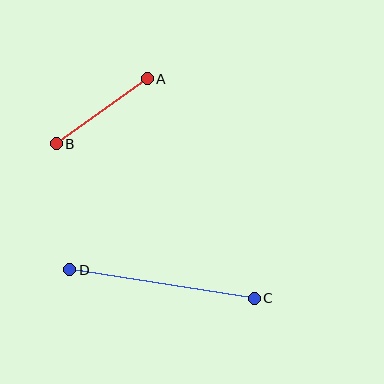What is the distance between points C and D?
The distance is approximately 187 pixels.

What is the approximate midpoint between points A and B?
The midpoint is at approximately (102, 111) pixels.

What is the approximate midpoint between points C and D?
The midpoint is at approximately (162, 284) pixels.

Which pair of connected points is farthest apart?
Points C and D are farthest apart.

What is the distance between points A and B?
The distance is approximately 112 pixels.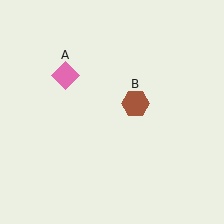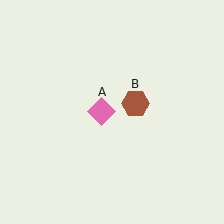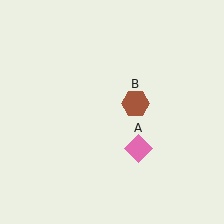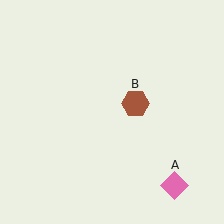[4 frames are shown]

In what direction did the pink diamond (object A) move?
The pink diamond (object A) moved down and to the right.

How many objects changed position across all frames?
1 object changed position: pink diamond (object A).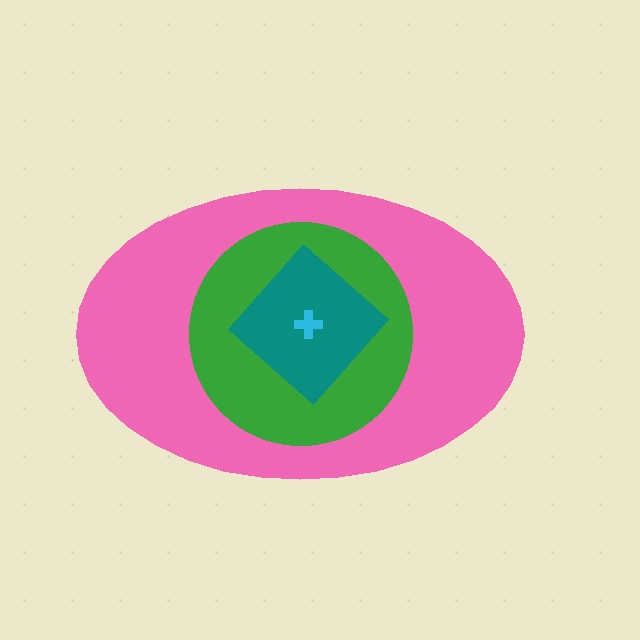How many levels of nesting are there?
4.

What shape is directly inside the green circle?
The teal diamond.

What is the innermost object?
The cyan cross.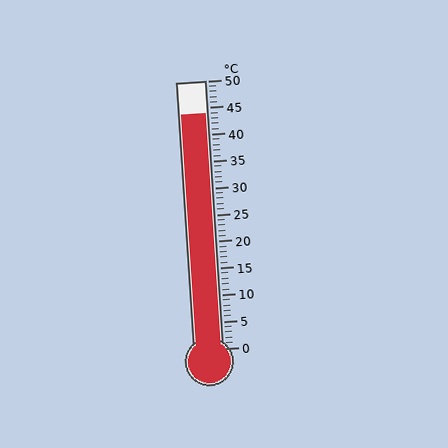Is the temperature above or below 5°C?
The temperature is above 5°C.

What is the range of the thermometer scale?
The thermometer scale ranges from 0°C to 50°C.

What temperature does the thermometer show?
The thermometer shows approximately 44°C.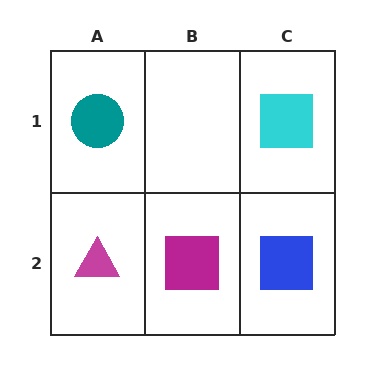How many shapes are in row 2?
3 shapes.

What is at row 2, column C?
A blue square.